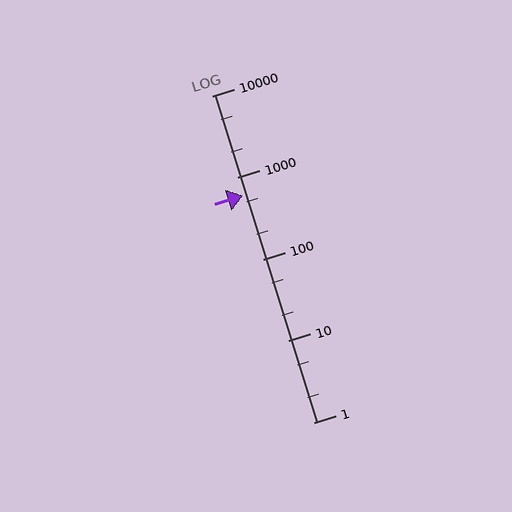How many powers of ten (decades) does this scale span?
The scale spans 4 decades, from 1 to 10000.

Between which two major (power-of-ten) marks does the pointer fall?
The pointer is between 100 and 1000.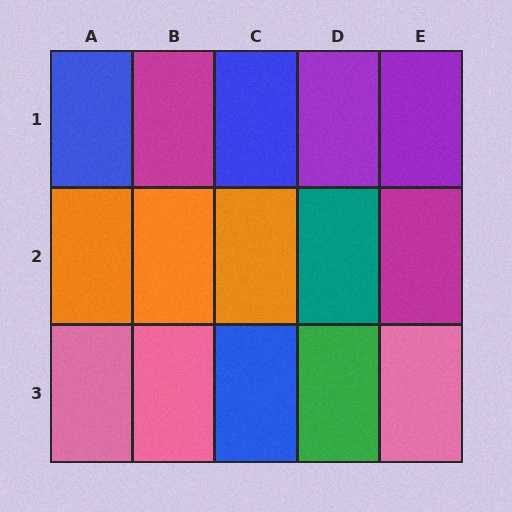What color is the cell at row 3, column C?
Blue.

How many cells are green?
1 cell is green.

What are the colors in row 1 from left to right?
Blue, magenta, blue, purple, purple.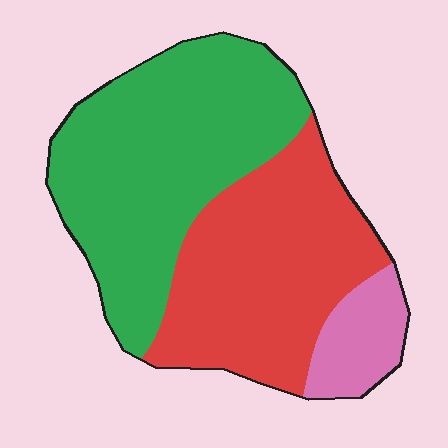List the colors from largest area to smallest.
From largest to smallest: green, red, pink.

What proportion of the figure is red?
Red covers 41% of the figure.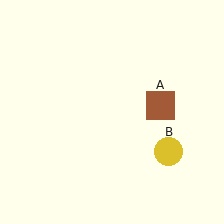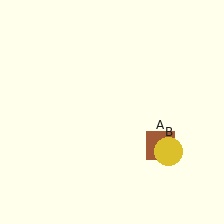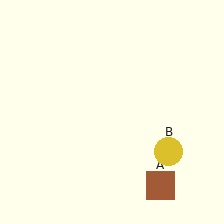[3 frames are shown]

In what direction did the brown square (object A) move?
The brown square (object A) moved down.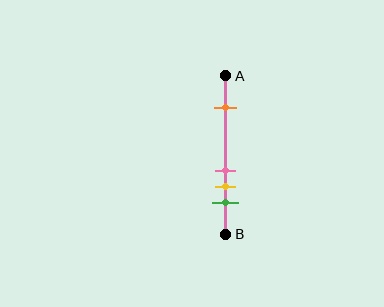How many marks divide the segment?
There are 4 marks dividing the segment.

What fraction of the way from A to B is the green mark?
The green mark is approximately 80% (0.8) of the way from A to B.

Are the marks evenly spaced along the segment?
No, the marks are not evenly spaced.